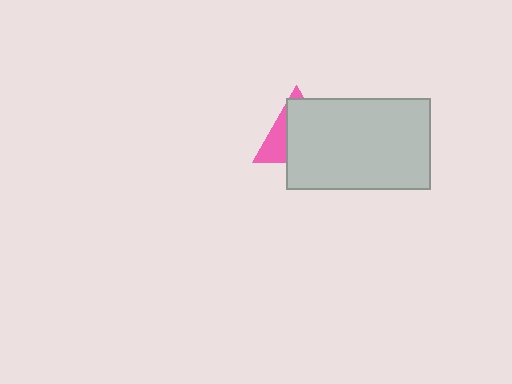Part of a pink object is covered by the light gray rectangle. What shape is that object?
It is a triangle.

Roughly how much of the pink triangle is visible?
A small part of it is visible (roughly 31%).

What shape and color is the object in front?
The object in front is a light gray rectangle.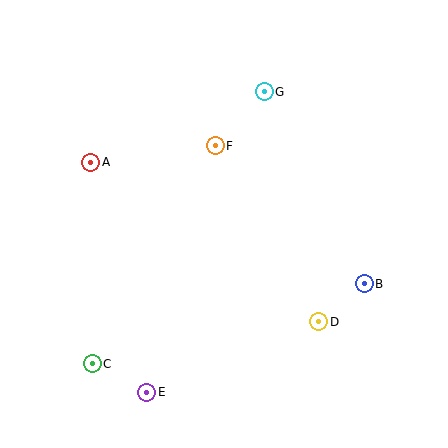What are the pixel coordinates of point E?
Point E is at (147, 392).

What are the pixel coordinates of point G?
Point G is at (264, 92).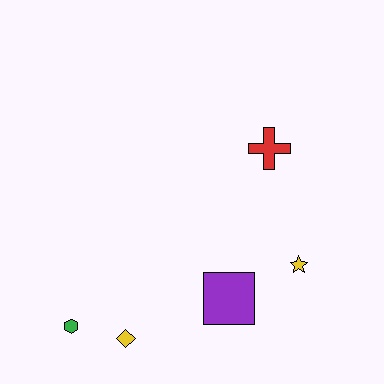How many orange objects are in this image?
There are no orange objects.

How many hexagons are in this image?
There is 1 hexagon.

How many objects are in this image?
There are 5 objects.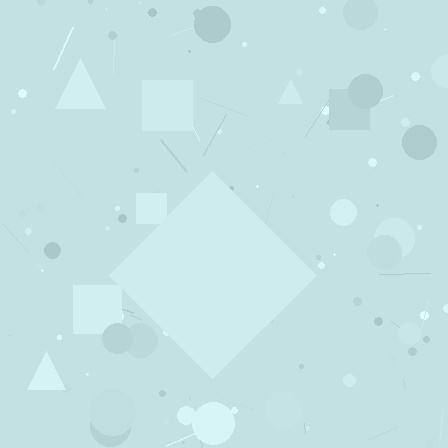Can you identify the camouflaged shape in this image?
The camouflaged shape is a diamond.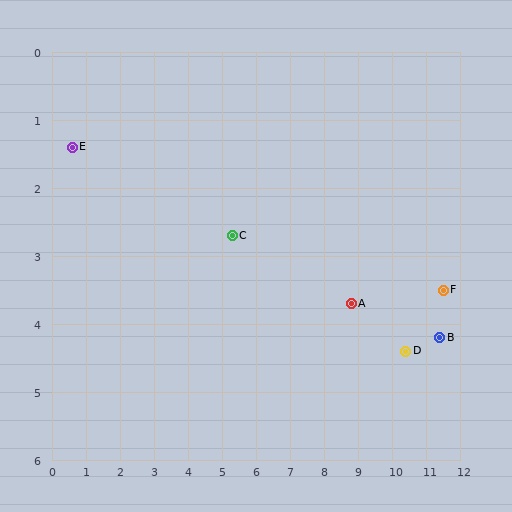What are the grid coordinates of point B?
Point B is at approximately (11.4, 4.2).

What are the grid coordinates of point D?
Point D is at approximately (10.4, 4.4).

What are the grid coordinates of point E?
Point E is at approximately (0.6, 1.4).